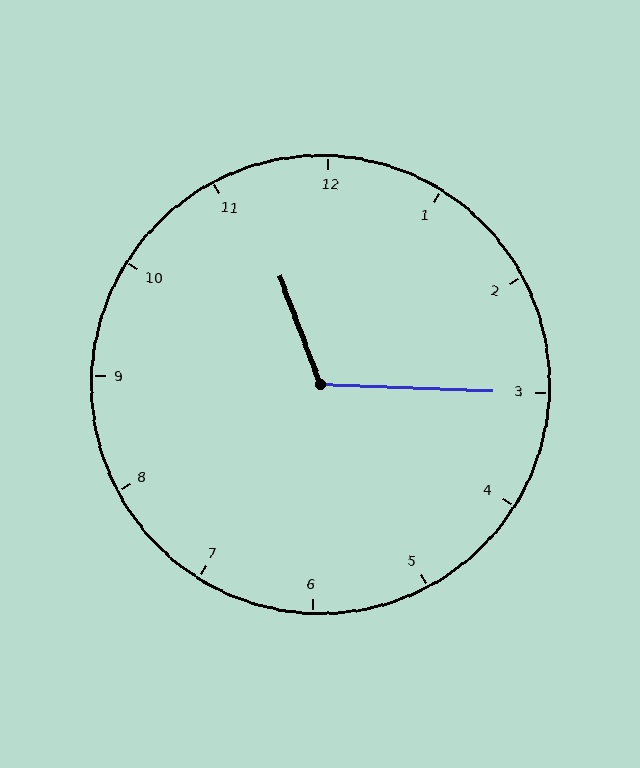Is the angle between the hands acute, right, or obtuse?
It is obtuse.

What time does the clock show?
11:15.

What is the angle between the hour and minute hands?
Approximately 112 degrees.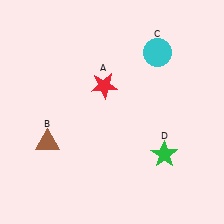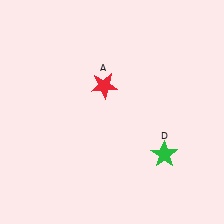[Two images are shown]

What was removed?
The cyan circle (C), the brown triangle (B) were removed in Image 2.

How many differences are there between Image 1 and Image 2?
There are 2 differences between the two images.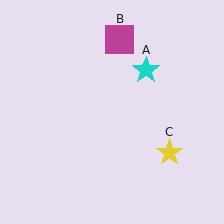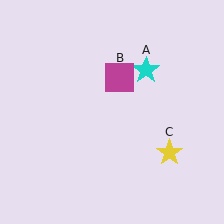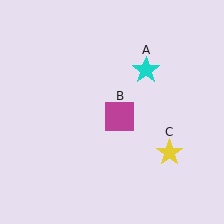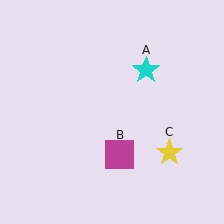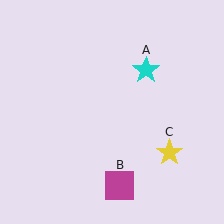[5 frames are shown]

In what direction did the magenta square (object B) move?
The magenta square (object B) moved down.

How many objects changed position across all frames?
1 object changed position: magenta square (object B).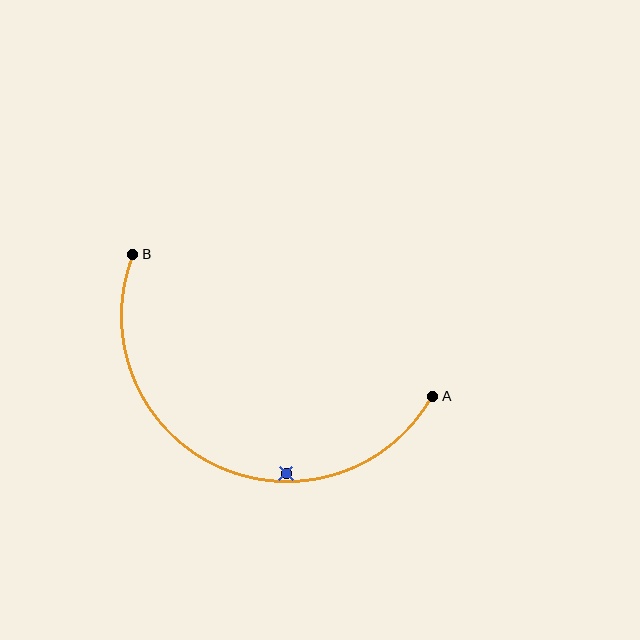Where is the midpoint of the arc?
The arc midpoint is the point on the curve farthest from the straight line joining A and B. It sits below that line.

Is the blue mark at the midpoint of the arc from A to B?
No — the blue mark does not lie on the arc at all. It sits slightly inside the curve.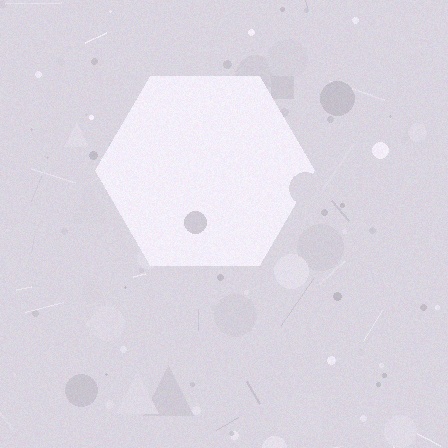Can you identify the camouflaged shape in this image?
The camouflaged shape is a hexagon.